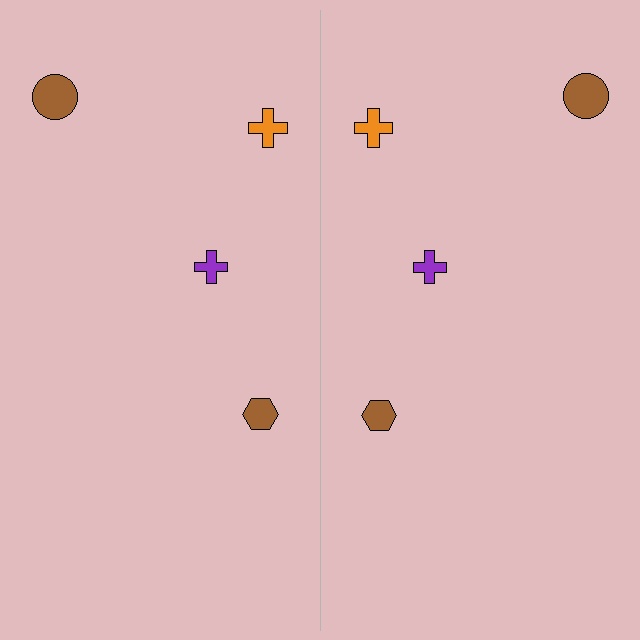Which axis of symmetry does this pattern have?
The pattern has a vertical axis of symmetry running through the center of the image.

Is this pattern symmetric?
Yes, this pattern has bilateral (reflection) symmetry.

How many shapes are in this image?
There are 8 shapes in this image.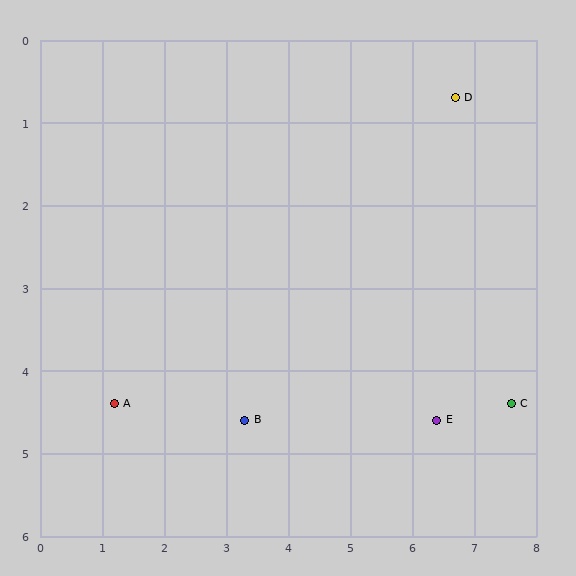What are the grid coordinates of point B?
Point B is at approximately (3.3, 4.6).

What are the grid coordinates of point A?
Point A is at approximately (1.2, 4.4).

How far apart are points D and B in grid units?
Points D and B are about 5.2 grid units apart.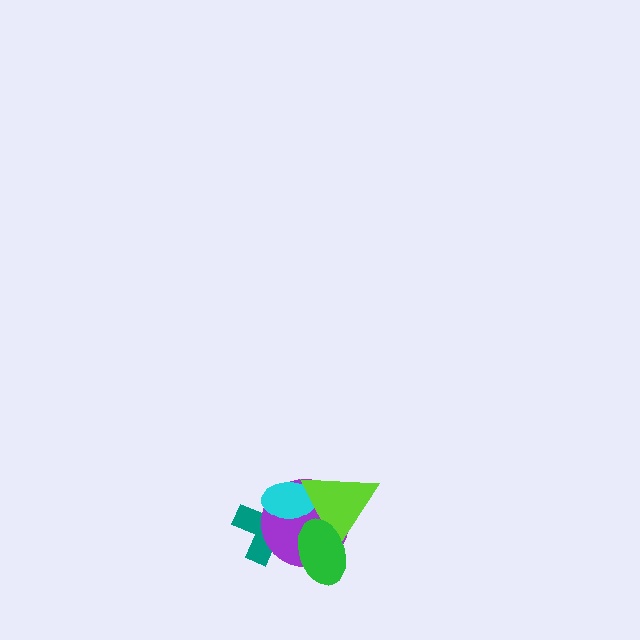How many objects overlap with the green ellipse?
3 objects overlap with the green ellipse.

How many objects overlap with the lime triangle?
4 objects overlap with the lime triangle.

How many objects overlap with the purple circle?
4 objects overlap with the purple circle.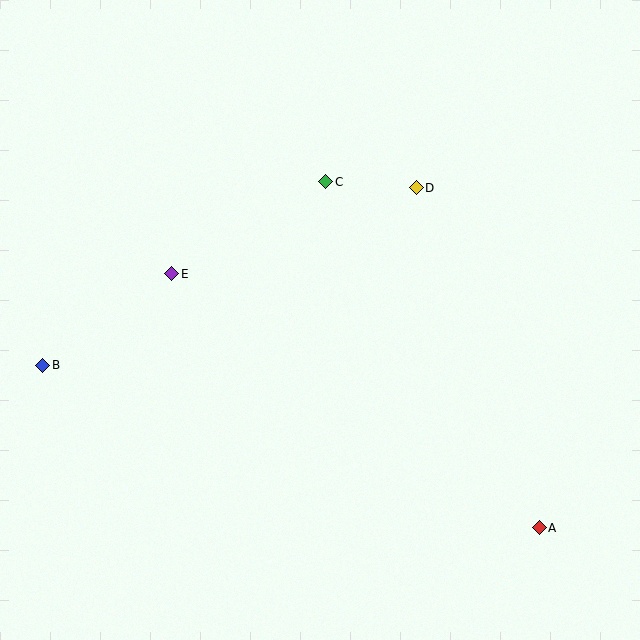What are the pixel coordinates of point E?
Point E is at (172, 274).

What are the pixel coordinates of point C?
Point C is at (326, 182).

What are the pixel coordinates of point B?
Point B is at (43, 365).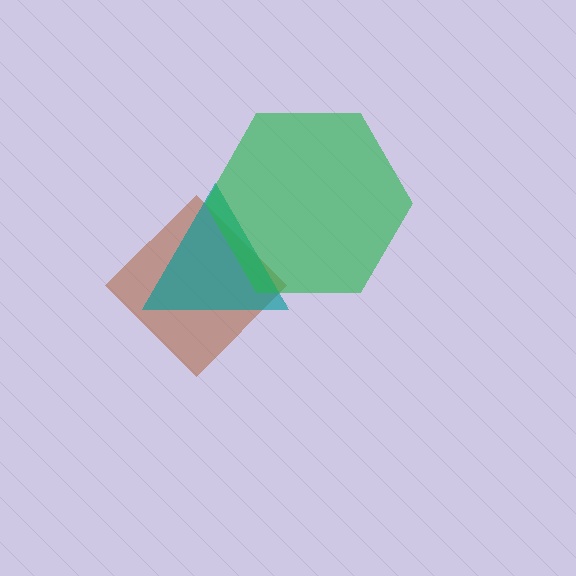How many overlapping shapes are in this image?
There are 3 overlapping shapes in the image.